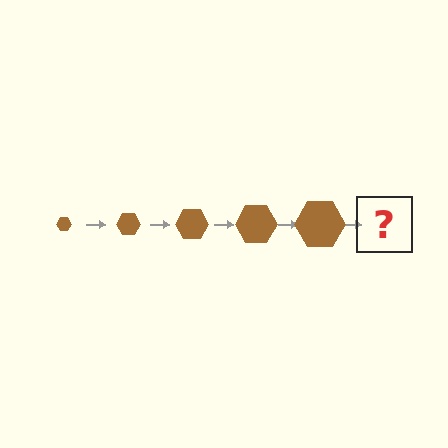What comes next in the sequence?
The next element should be a brown hexagon, larger than the previous one.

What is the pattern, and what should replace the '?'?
The pattern is that the hexagon gets progressively larger each step. The '?' should be a brown hexagon, larger than the previous one.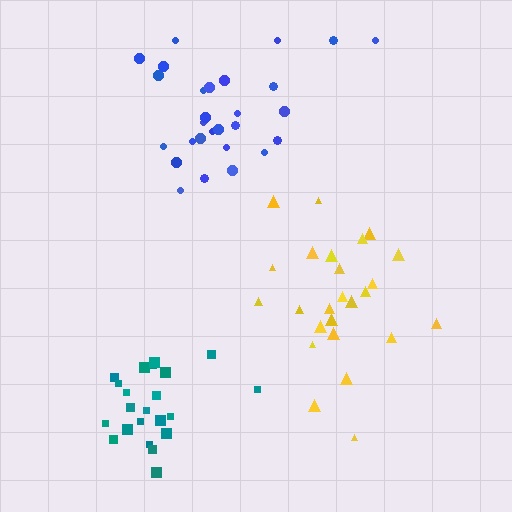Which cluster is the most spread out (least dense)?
Yellow.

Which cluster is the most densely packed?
Teal.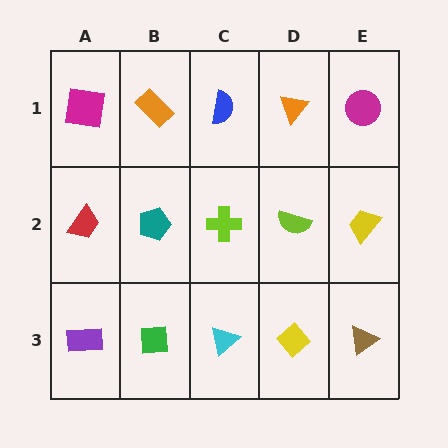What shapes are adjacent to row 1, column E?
A yellow trapezoid (row 2, column E), an orange triangle (row 1, column D).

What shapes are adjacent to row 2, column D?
An orange triangle (row 1, column D), a yellow diamond (row 3, column D), a lime cross (row 2, column C), a yellow trapezoid (row 2, column E).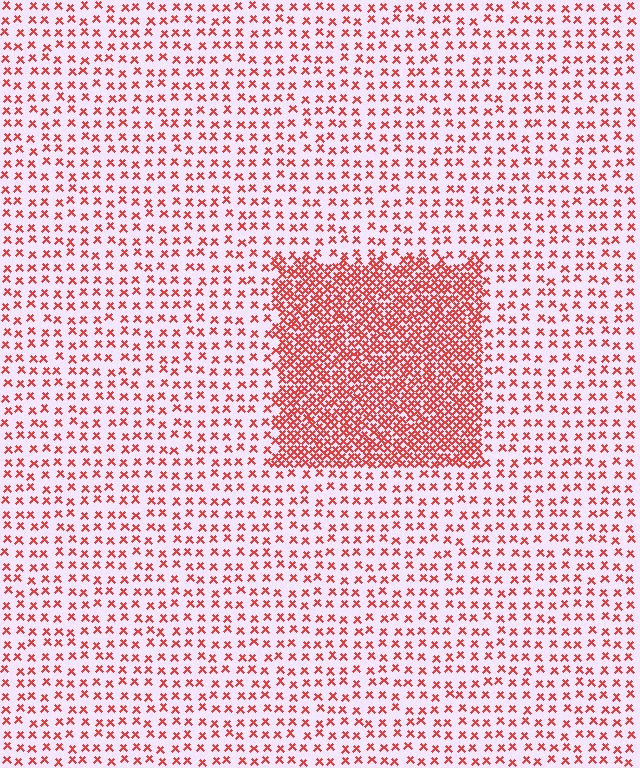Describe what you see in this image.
The image contains small red elements arranged at two different densities. A rectangle-shaped region is visible where the elements are more densely packed than the surrounding area.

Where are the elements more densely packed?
The elements are more densely packed inside the rectangle boundary.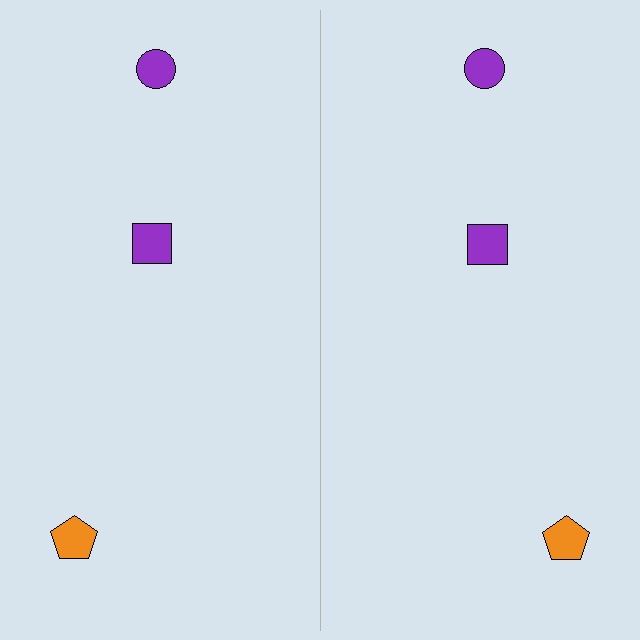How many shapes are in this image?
There are 6 shapes in this image.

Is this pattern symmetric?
Yes, this pattern has bilateral (reflection) symmetry.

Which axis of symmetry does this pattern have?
The pattern has a vertical axis of symmetry running through the center of the image.